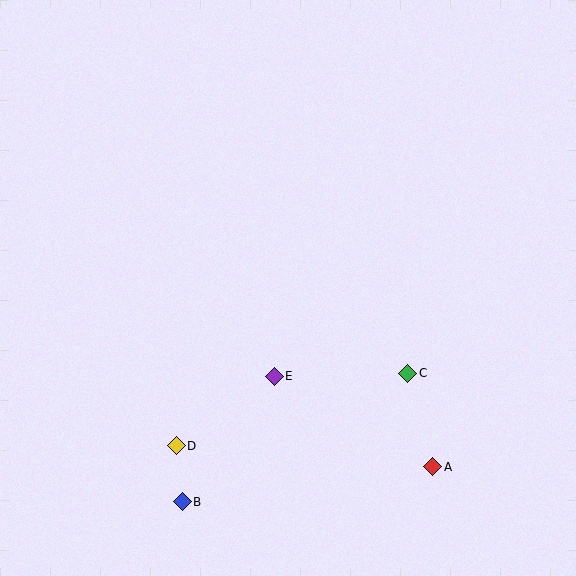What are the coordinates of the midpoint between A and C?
The midpoint between A and C is at (420, 420).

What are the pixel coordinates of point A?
Point A is at (433, 467).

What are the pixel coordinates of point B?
Point B is at (182, 502).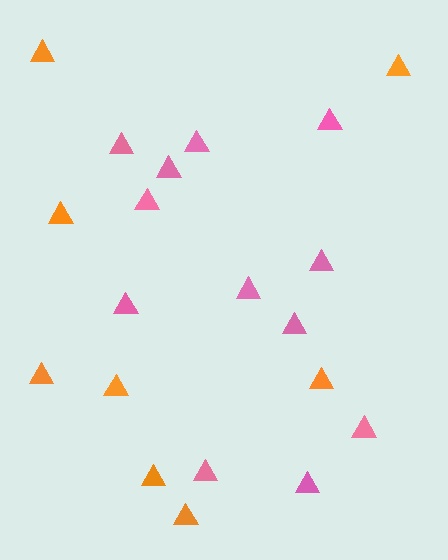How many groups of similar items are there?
There are 2 groups: one group of pink triangles (12) and one group of orange triangles (8).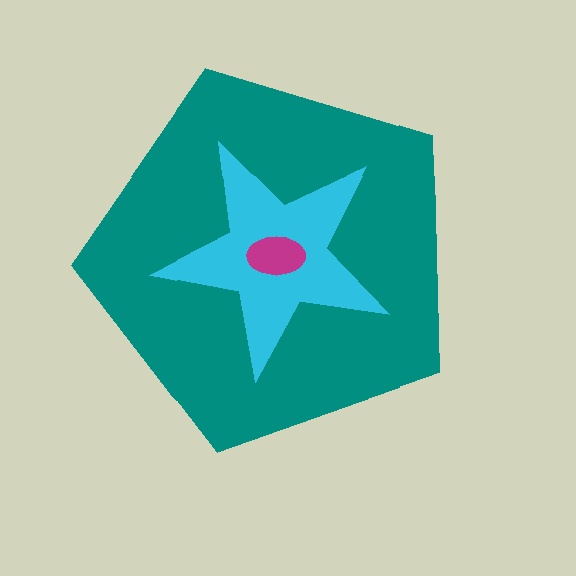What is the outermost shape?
The teal pentagon.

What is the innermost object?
The magenta ellipse.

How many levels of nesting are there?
3.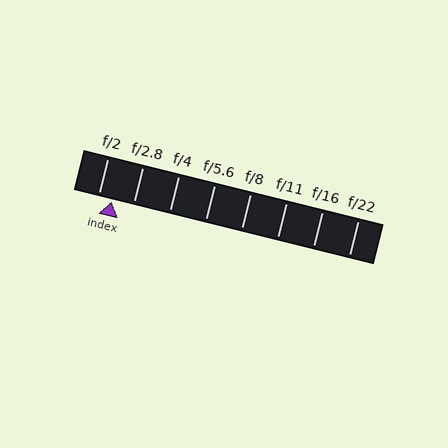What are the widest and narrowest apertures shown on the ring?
The widest aperture shown is f/2 and the narrowest is f/22.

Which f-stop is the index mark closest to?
The index mark is closest to f/2.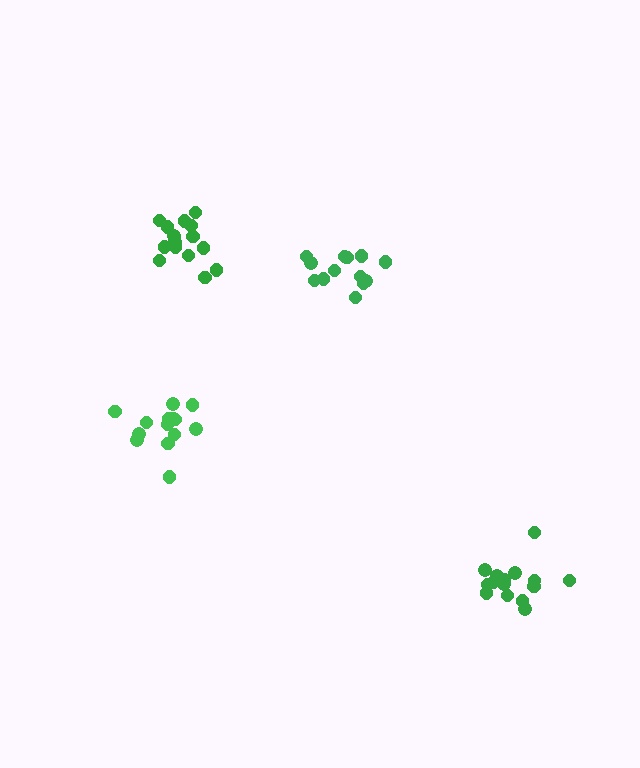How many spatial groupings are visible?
There are 4 spatial groupings.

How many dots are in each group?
Group 1: 13 dots, Group 2: 14 dots, Group 3: 15 dots, Group 4: 15 dots (57 total).